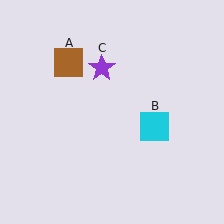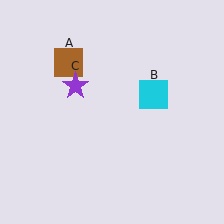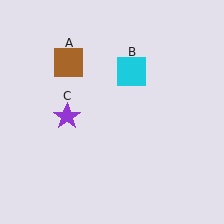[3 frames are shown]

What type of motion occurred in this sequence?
The cyan square (object B), purple star (object C) rotated counterclockwise around the center of the scene.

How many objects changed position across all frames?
2 objects changed position: cyan square (object B), purple star (object C).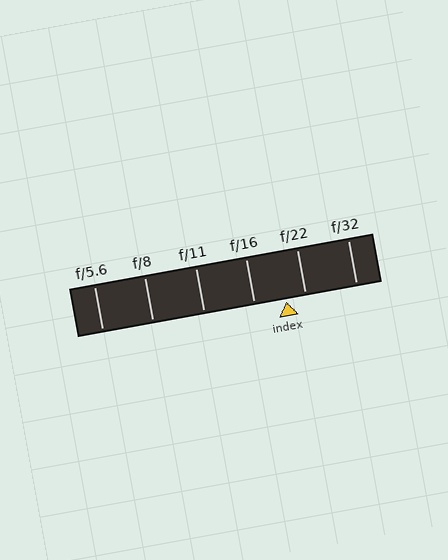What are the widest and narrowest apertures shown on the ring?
The widest aperture shown is f/5.6 and the narrowest is f/32.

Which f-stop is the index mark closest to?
The index mark is closest to f/22.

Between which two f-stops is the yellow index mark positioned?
The index mark is between f/16 and f/22.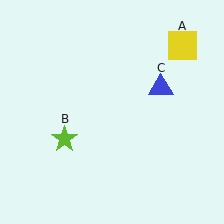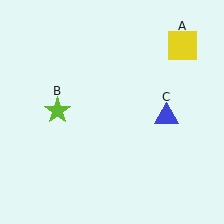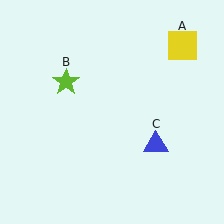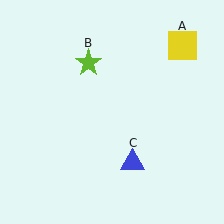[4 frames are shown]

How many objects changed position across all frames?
2 objects changed position: lime star (object B), blue triangle (object C).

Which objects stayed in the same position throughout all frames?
Yellow square (object A) remained stationary.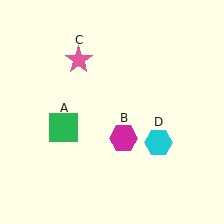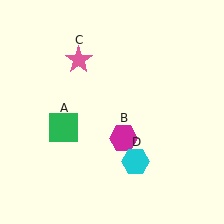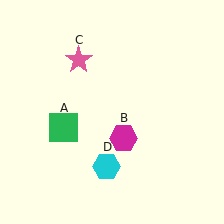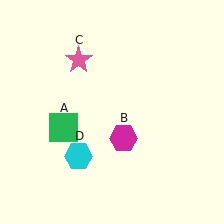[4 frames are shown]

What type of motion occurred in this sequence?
The cyan hexagon (object D) rotated clockwise around the center of the scene.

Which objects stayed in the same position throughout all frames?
Green square (object A) and magenta hexagon (object B) and pink star (object C) remained stationary.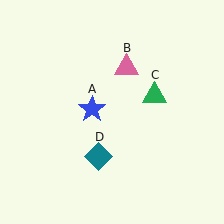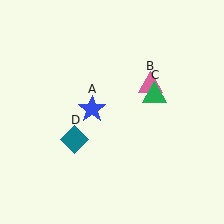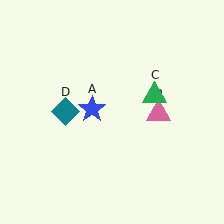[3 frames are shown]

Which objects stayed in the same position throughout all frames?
Blue star (object A) and green triangle (object C) remained stationary.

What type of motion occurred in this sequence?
The pink triangle (object B), teal diamond (object D) rotated clockwise around the center of the scene.